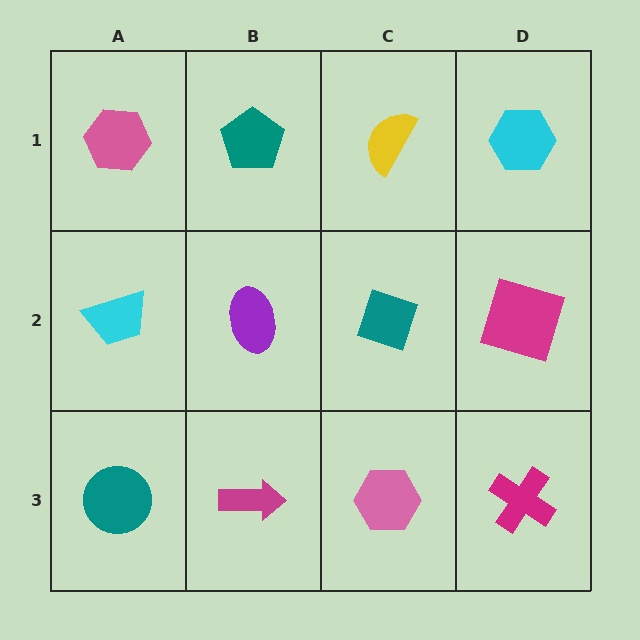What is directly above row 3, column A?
A cyan trapezoid.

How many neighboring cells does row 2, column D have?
3.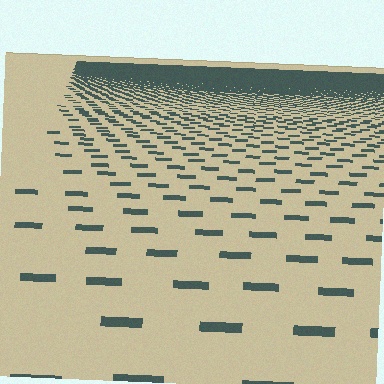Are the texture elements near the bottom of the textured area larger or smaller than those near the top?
Larger. Near the bottom, elements are closer to the viewer and appear at a bigger on-screen size.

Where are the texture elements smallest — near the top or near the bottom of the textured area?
Near the top.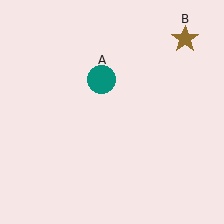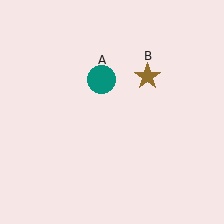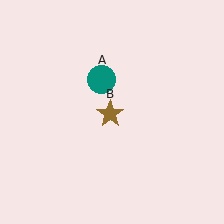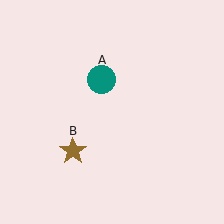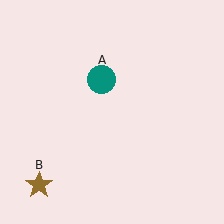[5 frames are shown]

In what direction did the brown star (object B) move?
The brown star (object B) moved down and to the left.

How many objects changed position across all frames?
1 object changed position: brown star (object B).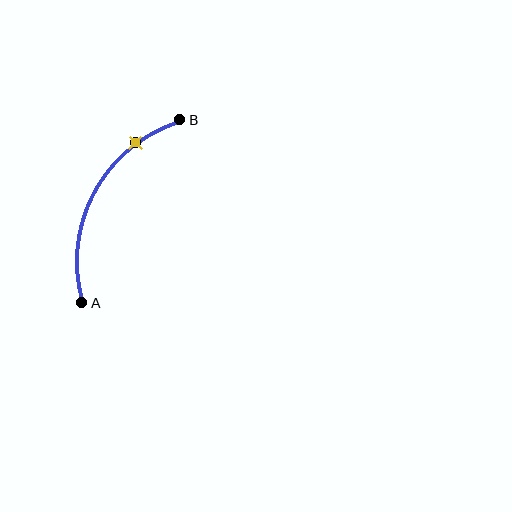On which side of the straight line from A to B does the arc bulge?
The arc bulges to the left of the straight line connecting A and B.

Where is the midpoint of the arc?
The arc midpoint is the point on the curve farthest from the straight line joining A and B. It sits to the left of that line.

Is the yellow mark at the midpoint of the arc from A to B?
No. The yellow mark lies on the arc but is closer to endpoint B. The arc midpoint would be at the point on the curve equidistant along the arc from both A and B.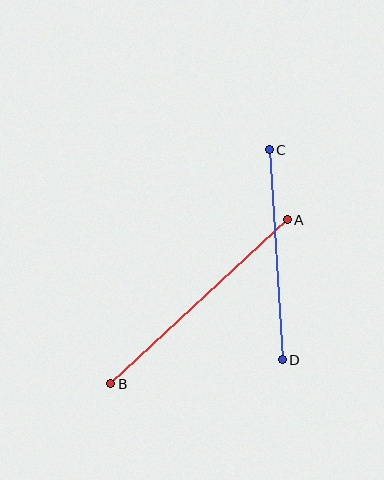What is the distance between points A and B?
The distance is approximately 241 pixels.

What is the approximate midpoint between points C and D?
The midpoint is at approximately (276, 255) pixels.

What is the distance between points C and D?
The distance is approximately 210 pixels.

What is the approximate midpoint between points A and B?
The midpoint is at approximately (199, 302) pixels.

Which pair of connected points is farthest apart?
Points A and B are farthest apart.